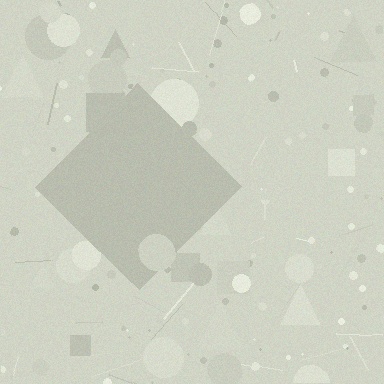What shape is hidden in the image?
A diamond is hidden in the image.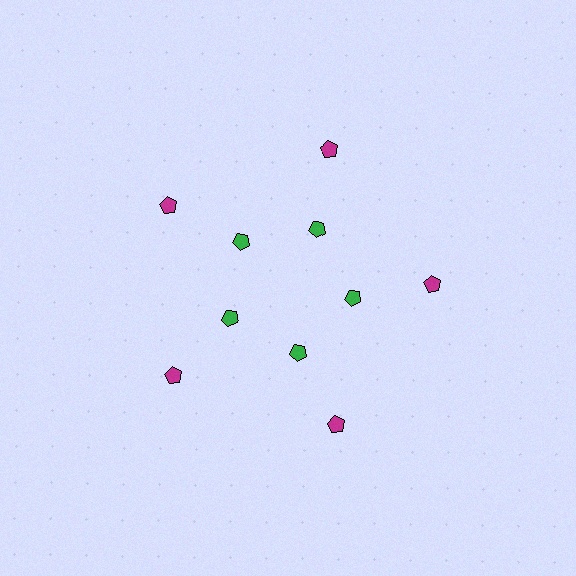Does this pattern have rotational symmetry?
Yes, this pattern has 5-fold rotational symmetry. It looks the same after rotating 72 degrees around the center.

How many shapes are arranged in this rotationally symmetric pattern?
There are 10 shapes, arranged in 5 groups of 2.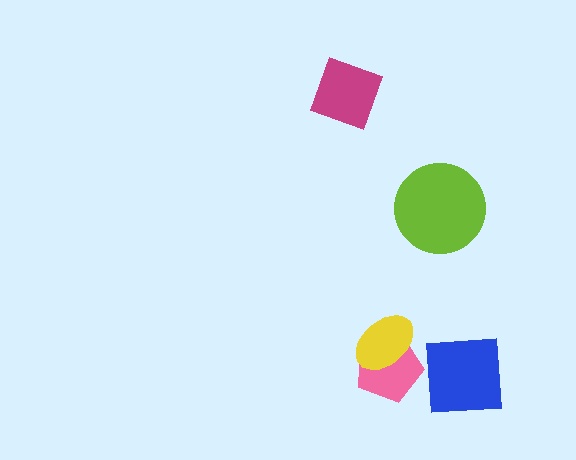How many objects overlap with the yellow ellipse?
1 object overlaps with the yellow ellipse.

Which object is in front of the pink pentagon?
The yellow ellipse is in front of the pink pentagon.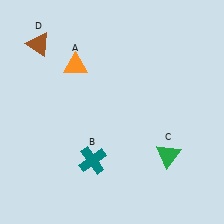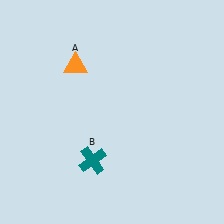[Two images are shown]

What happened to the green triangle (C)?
The green triangle (C) was removed in Image 2. It was in the bottom-right area of Image 1.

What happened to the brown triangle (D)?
The brown triangle (D) was removed in Image 2. It was in the top-left area of Image 1.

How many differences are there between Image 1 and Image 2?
There are 2 differences between the two images.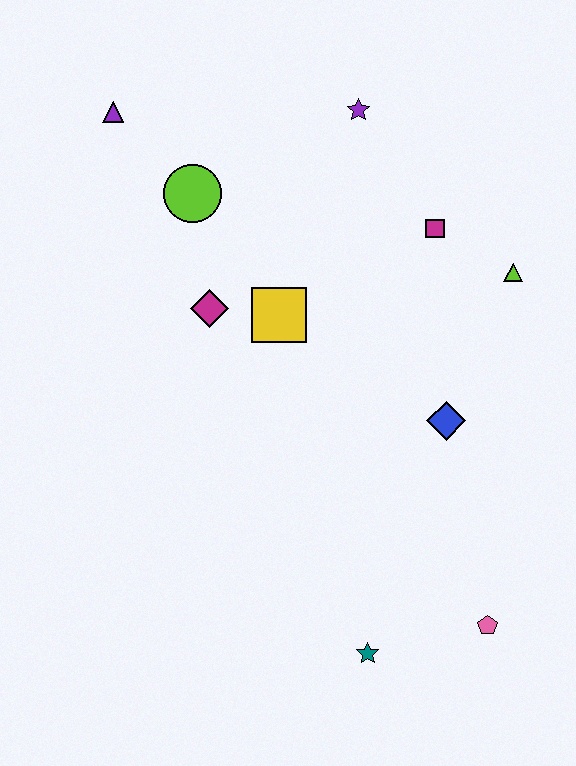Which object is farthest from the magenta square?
The teal star is farthest from the magenta square.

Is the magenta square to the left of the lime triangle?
Yes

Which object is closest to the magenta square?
The lime triangle is closest to the magenta square.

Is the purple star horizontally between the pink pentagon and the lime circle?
Yes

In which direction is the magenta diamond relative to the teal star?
The magenta diamond is above the teal star.